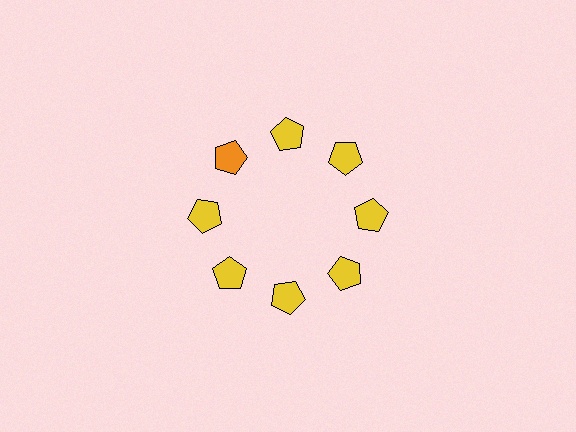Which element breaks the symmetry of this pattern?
The orange pentagon at roughly the 10 o'clock position breaks the symmetry. All other shapes are yellow pentagons.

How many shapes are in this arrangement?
There are 8 shapes arranged in a ring pattern.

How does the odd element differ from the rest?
It has a different color: orange instead of yellow.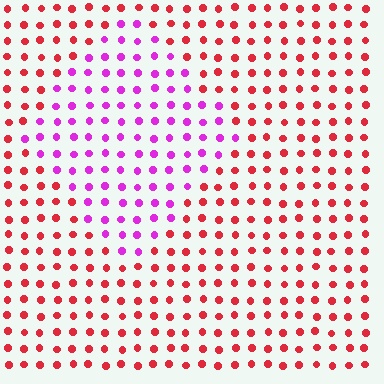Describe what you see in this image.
The image is filled with small red elements in a uniform arrangement. A diamond-shaped region is visible where the elements are tinted to a slightly different hue, forming a subtle color boundary.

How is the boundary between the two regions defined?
The boundary is defined purely by a slight shift in hue (about 53 degrees). Spacing, size, and orientation are identical on both sides.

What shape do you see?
I see a diamond.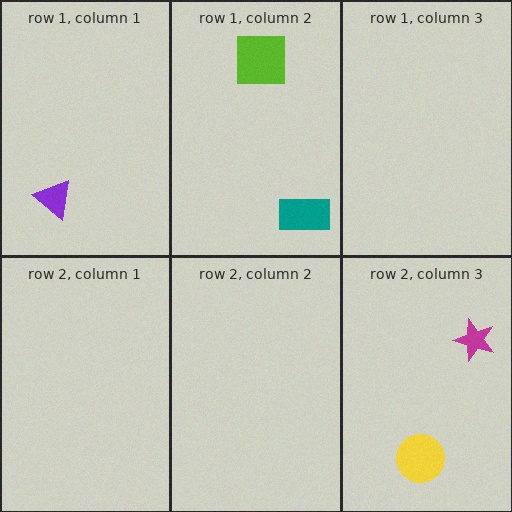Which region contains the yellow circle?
The row 2, column 3 region.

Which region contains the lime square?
The row 1, column 2 region.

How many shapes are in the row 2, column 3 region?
2.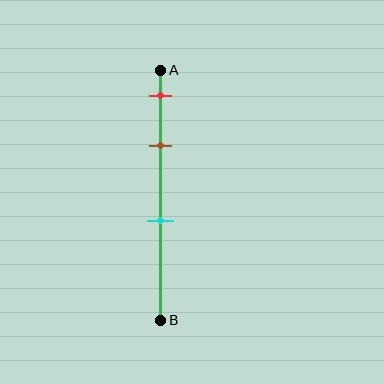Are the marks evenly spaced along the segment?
No, the marks are not evenly spaced.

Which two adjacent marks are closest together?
The red and brown marks are the closest adjacent pair.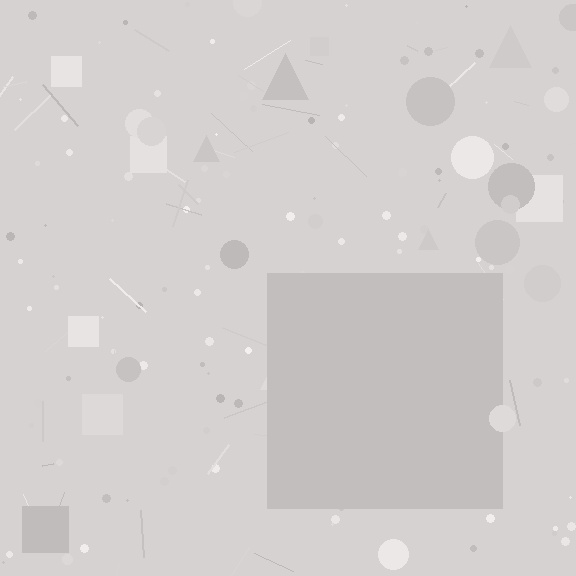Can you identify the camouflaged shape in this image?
The camouflaged shape is a square.